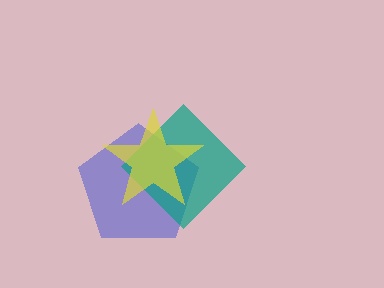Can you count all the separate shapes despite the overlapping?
Yes, there are 3 separate shapes.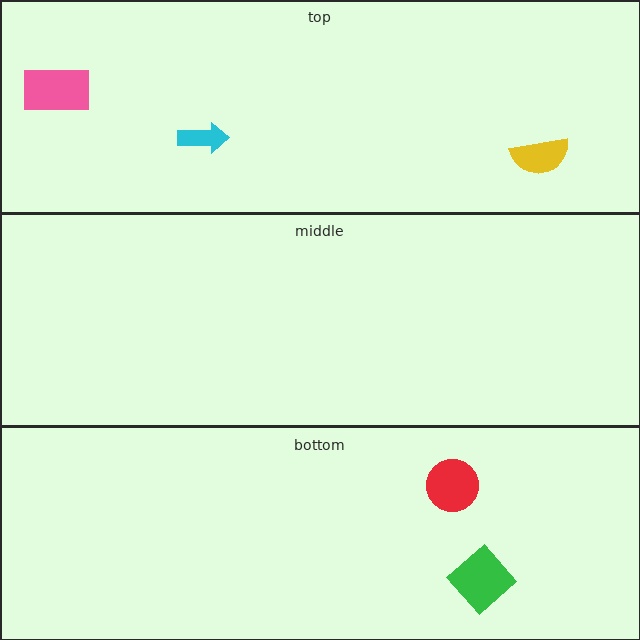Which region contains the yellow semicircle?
The top region.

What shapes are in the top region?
The cyan arrow, the pink rectangle, the yellow semicircle.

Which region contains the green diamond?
The bottom region.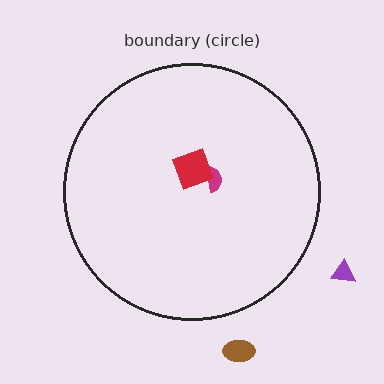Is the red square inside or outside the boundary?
Inside.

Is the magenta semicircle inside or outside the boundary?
Inside.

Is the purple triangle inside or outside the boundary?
Outside.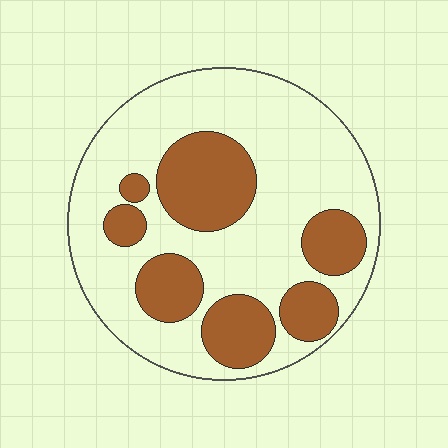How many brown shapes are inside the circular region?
7.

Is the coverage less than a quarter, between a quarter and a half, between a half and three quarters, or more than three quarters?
Between a quarter and a half.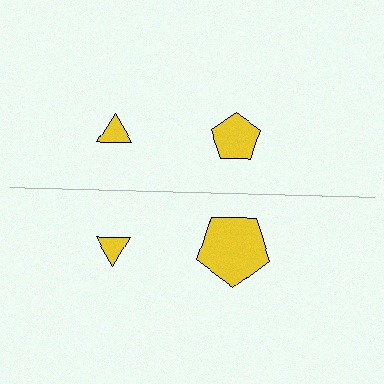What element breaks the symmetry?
The yellow pentagon on the bottom side has a different size than its mirror counterpart.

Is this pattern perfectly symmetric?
No, the pattern is not perfectly symmetric. The yellow pentagon on the bottom side has a different size than its mirror counterpart.